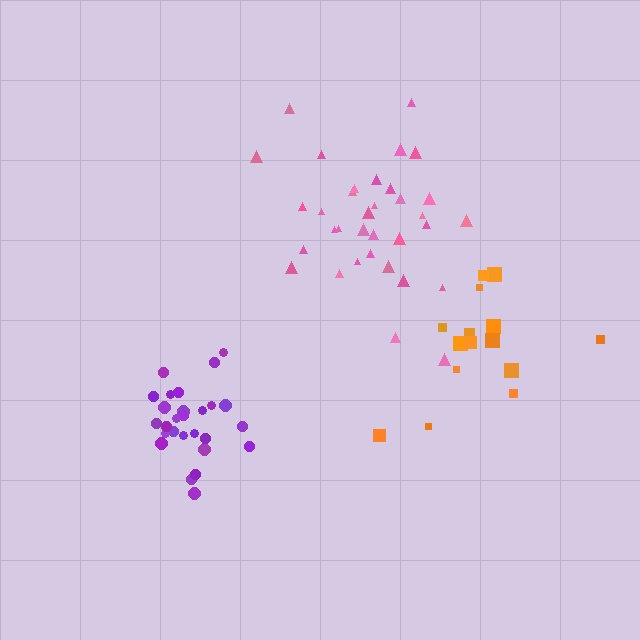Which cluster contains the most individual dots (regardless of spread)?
Pink (35).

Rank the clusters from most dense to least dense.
purple, pink, orange.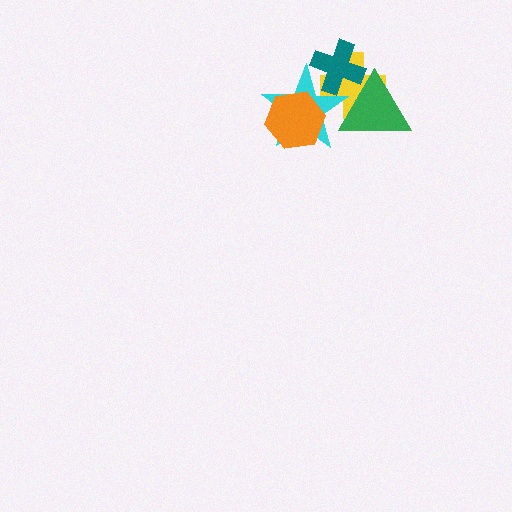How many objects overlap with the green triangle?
3 objects overlap with the green triangle.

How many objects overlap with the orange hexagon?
1 object overlaps with the orange hexagon.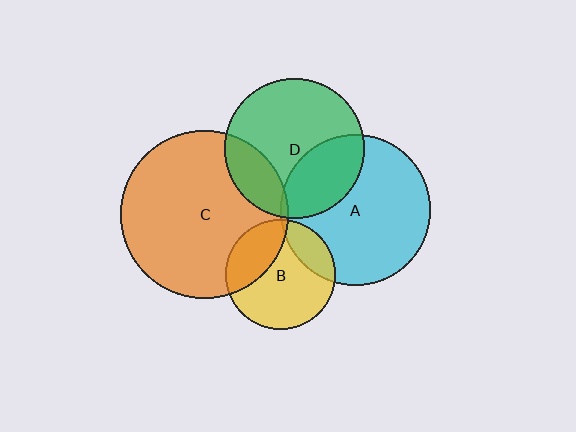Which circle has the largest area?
Circle C (orange).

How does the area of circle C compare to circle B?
Approximately 2.3 times.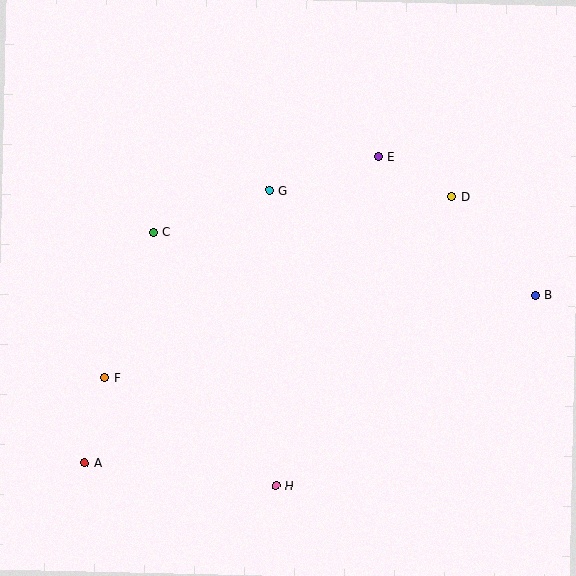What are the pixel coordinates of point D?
Point D is at (452, 196).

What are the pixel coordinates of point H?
Point H is at (276, 486).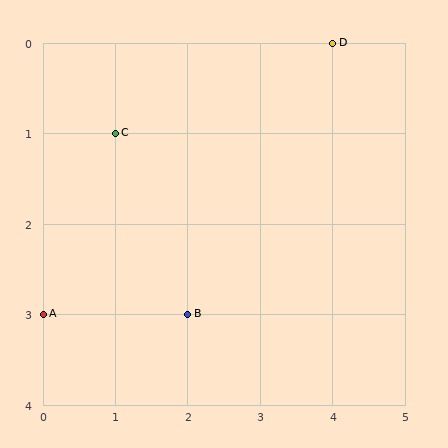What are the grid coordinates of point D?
Point D is at grid coordinates (4, 0).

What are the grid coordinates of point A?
Point A is at grid coordinates (0, 3).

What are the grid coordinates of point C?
Point C is at grid coordinates (1, 1).